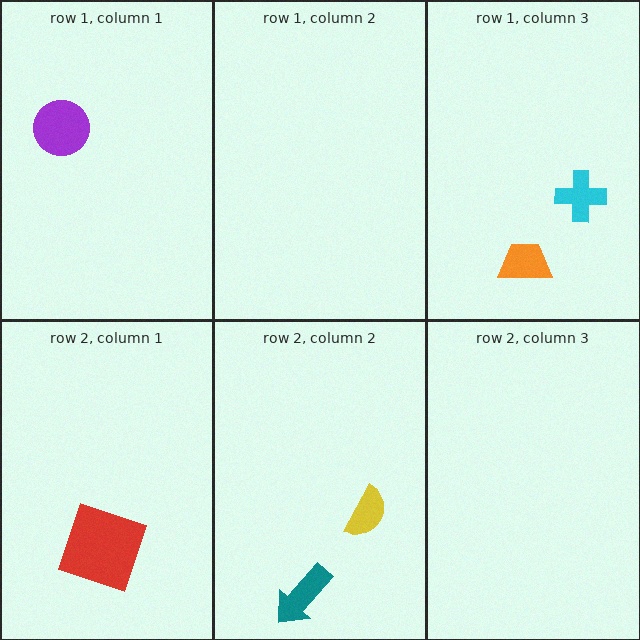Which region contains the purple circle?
The row 1, column 1 region.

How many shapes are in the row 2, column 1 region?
1.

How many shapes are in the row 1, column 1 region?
1.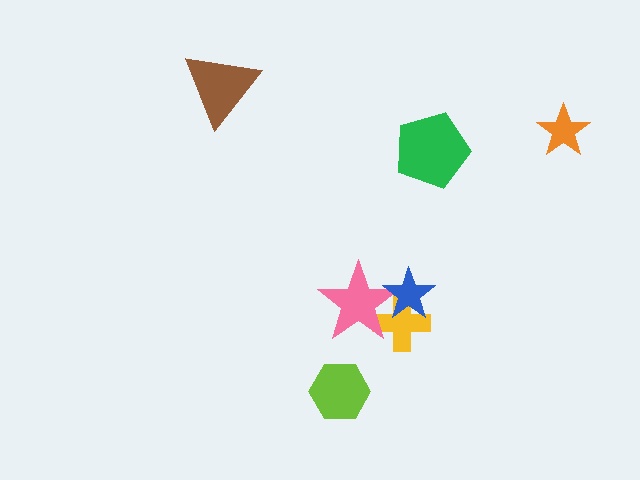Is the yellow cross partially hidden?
Yes, it is partially covered by another shape.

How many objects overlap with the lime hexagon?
0 objects overlap with the lime hexagon.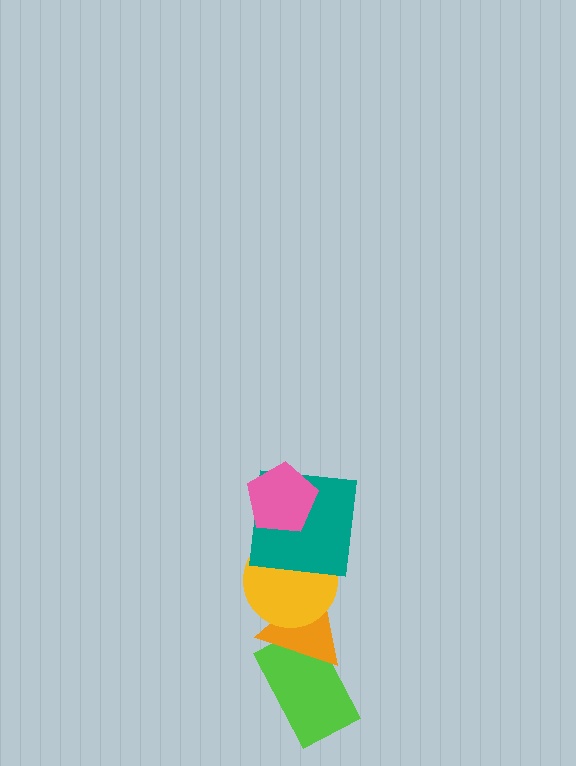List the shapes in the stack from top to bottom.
From top to bottom: the pink pentagon, the teal square, the yellow circle, the orange triangle, the lime rectangle.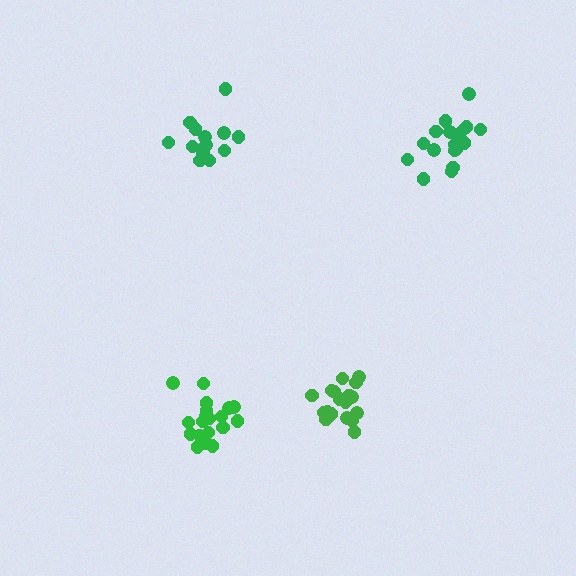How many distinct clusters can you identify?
There are 4 distinct clusters.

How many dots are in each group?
Group 1: 19 dots, Group 2: 14 dots, Group 3: 18 dots, Group 4: 20 dots (71 total).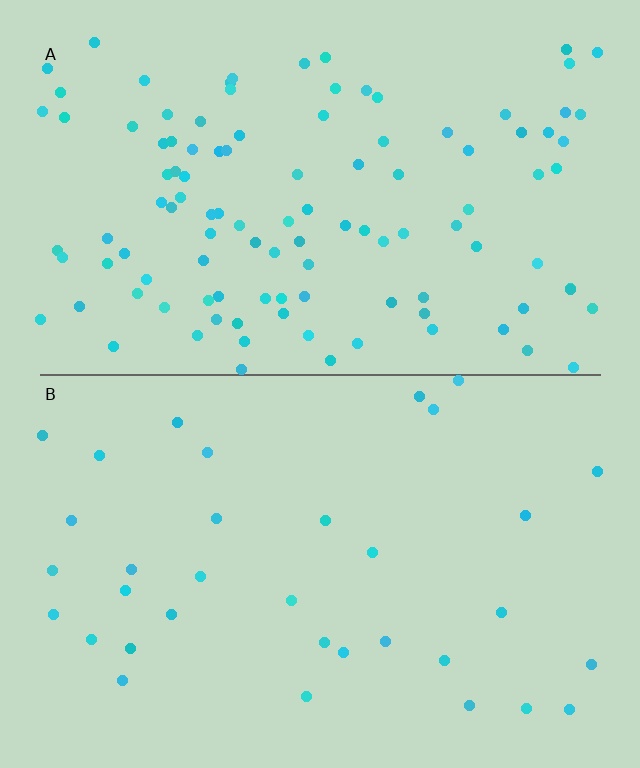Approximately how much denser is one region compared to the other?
Approximately 3.3× — region A over region B.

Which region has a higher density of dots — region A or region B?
A (the top).